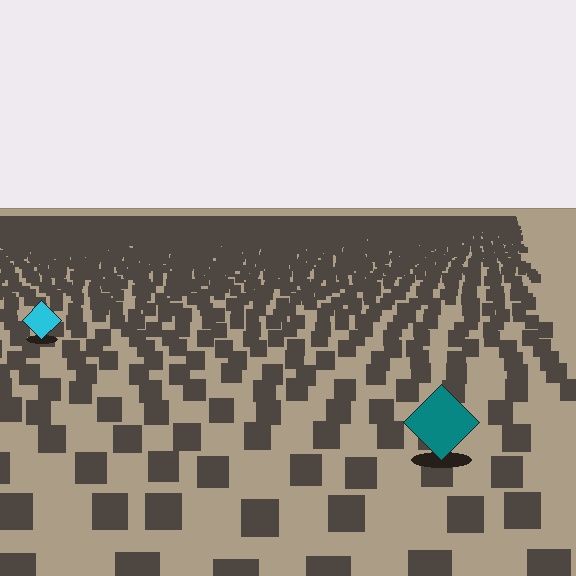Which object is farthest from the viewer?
The cyan diamond is farthest from the viewer. It appears smaller and the ground texture around it is denser.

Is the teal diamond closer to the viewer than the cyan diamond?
Yes. The teal diamond is closer — you can tell from the texture gradient: the ground texture is coarser near it.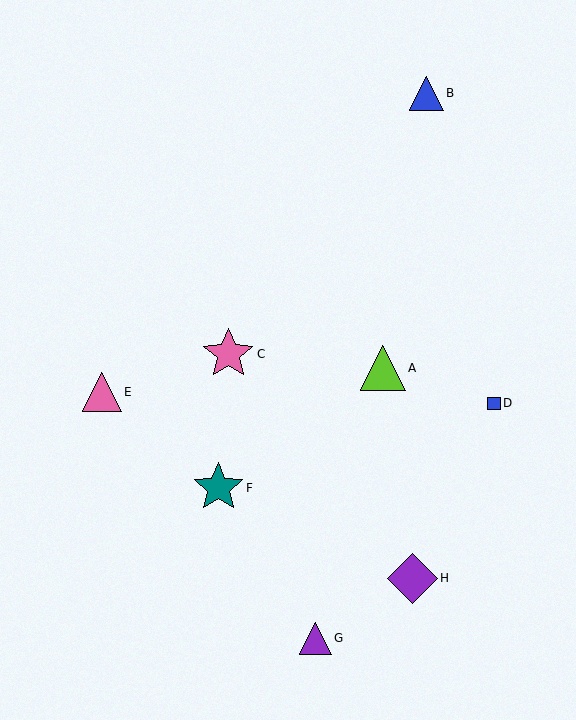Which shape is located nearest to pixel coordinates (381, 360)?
The lime triangle (labeled A) at (383, 368) is nearest to that location.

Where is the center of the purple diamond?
The center of the purple diamond is at (412, 578).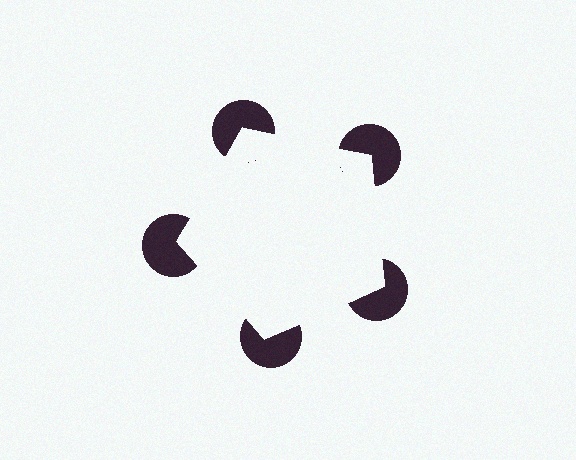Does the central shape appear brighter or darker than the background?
It typically appears slightly brighter than the background, even though no actual brightness change is drawn.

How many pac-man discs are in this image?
There are 5 — one at each vertex of the illusory pentagon.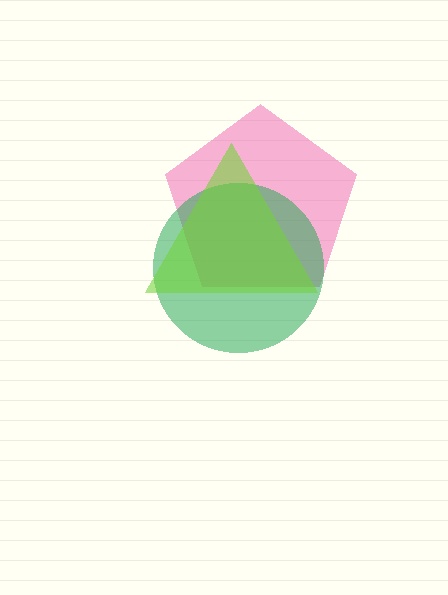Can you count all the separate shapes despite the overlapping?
Yes, there are 3 separate shapes.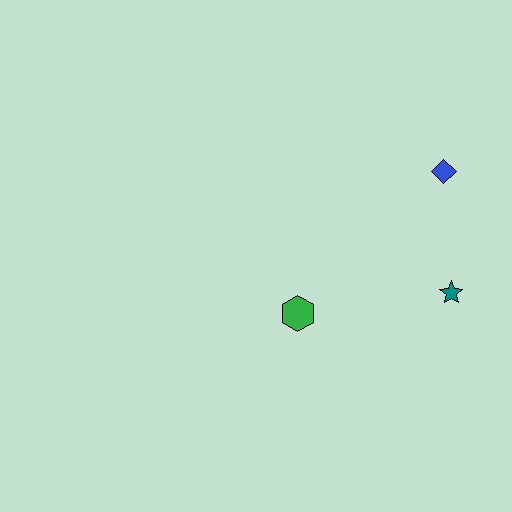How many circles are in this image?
There are no circles.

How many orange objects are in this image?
There are no orange objects.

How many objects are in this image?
There are 3 objects.